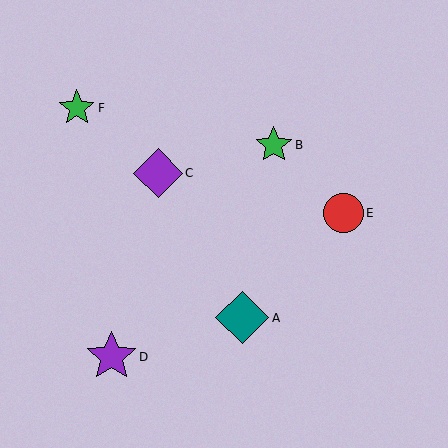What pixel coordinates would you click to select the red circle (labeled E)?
Click at (343, 213) to select the red circle E.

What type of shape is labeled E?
Shape E is a red circle.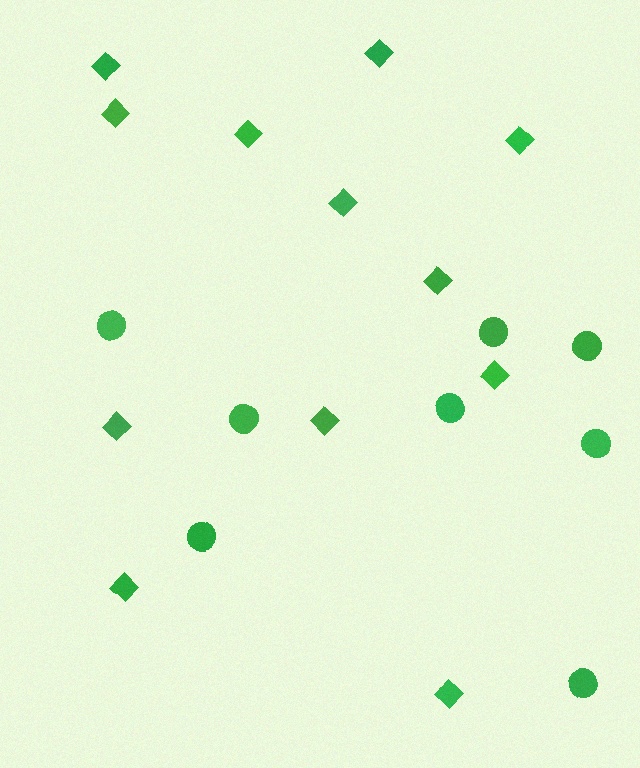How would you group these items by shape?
There are 2 groups: one group of diamonds (12) and one group of circles (8).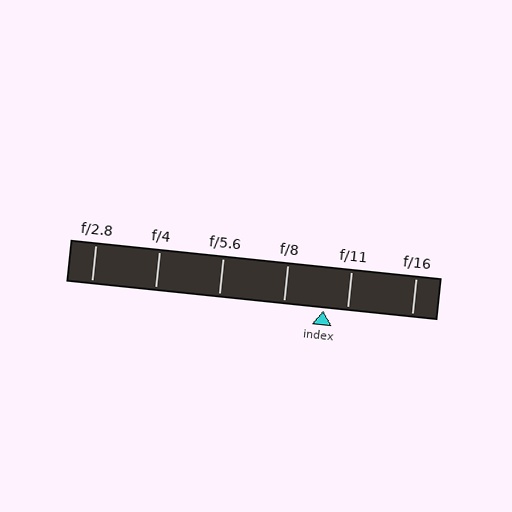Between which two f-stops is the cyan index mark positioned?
The index mark is between f/8 and f/11.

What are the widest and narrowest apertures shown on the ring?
The widest aperture shown is f/2.8 and the narrowest is f/16.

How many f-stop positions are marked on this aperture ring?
There are 6 f-stop positions marked.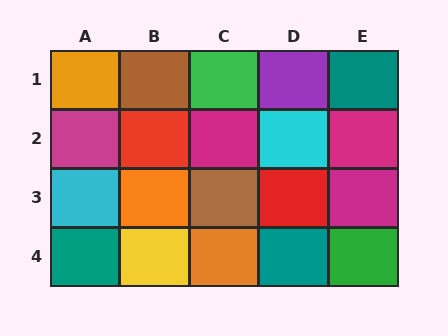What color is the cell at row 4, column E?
Green.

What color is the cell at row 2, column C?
Magenta.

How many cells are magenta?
4 cells are magenta.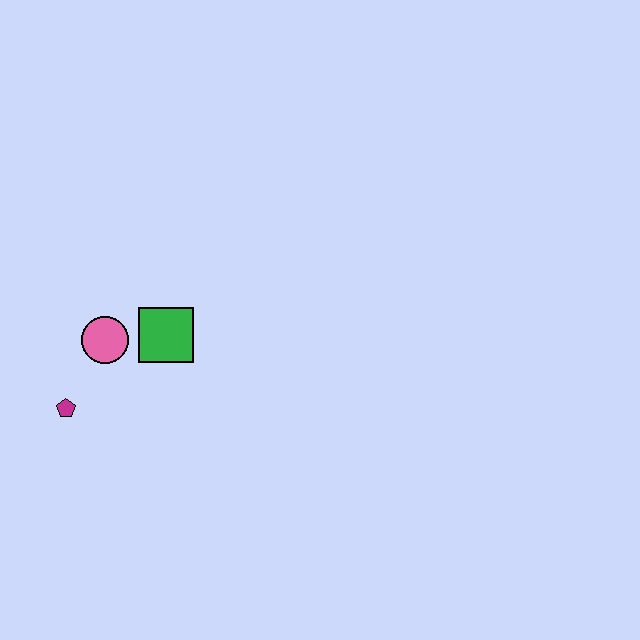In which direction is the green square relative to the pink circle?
The green square is to the right of the pink circle.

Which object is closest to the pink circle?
The green square is closest to the pink circle.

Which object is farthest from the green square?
The magenta pentagon is farthest from the green square.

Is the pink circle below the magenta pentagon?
No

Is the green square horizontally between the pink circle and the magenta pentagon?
No